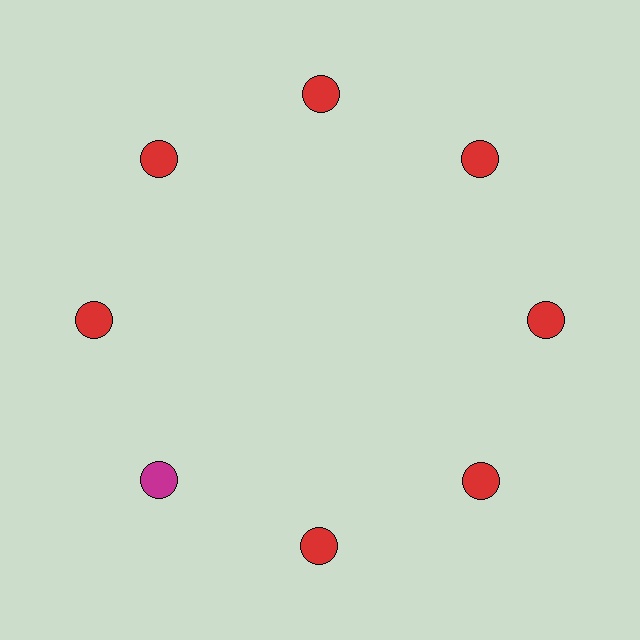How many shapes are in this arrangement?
There are 8 shapes arranged in a ring pattern.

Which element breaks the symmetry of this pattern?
The magenta circle at roughly the 8 o'clock position breaks the symmetry. All other shapes are red circles.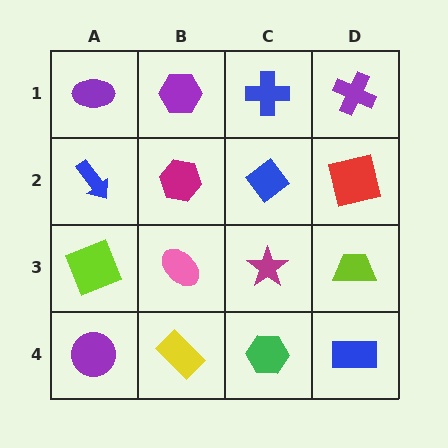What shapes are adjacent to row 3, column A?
A blue arrow (row 2, column A), a purple circle (row 4, column A), a pink ellipse (row 3, column B).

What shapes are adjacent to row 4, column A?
A lime square (row 3, column A), a yellow rectangle (row 4, column B).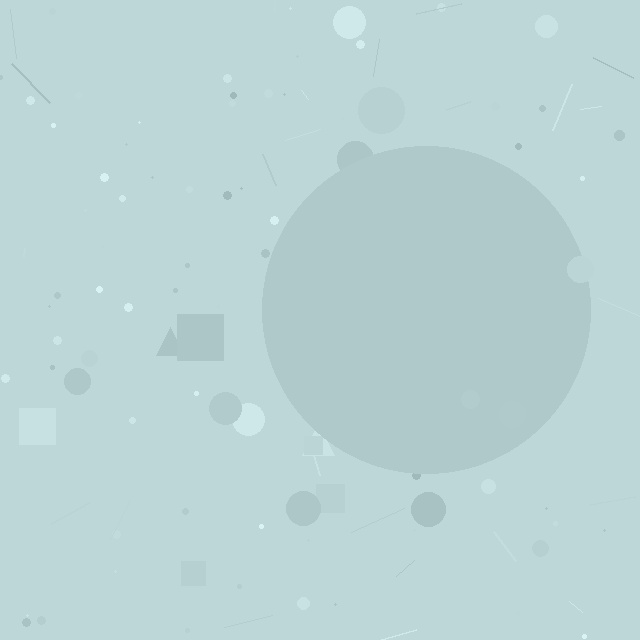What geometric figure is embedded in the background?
A circle is embedded in the background.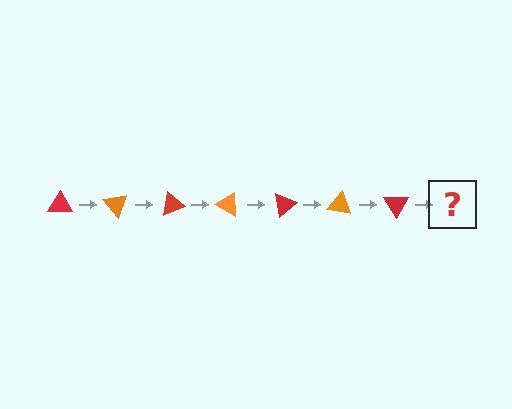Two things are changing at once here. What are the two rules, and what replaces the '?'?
The two rules are that it rotates 50 degrees each step and the color cycles through red and orange. The '?' should be an orange triangle, rotated 350 degrees from the start.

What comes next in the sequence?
The next element should be an orange triangle, rotated 350 degrees from the start.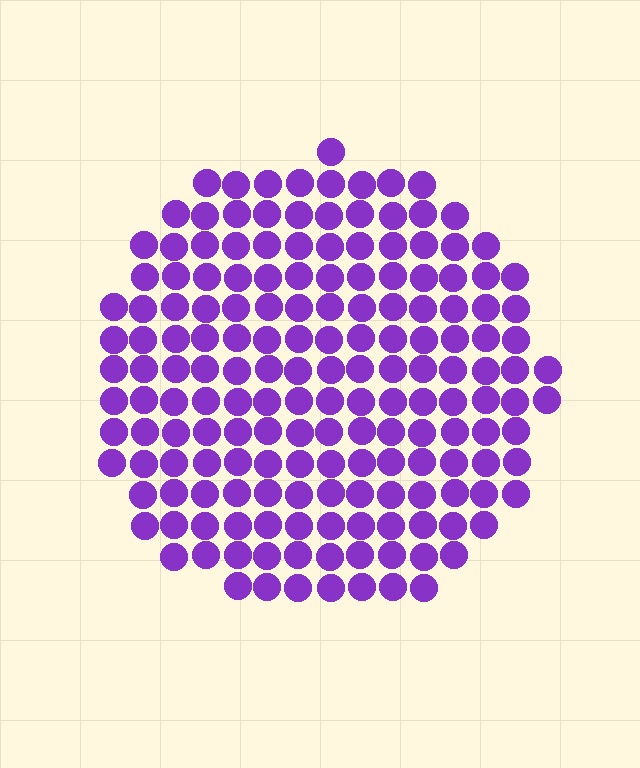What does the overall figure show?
The overall figure shows a circle.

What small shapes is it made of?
It is made of small circles.